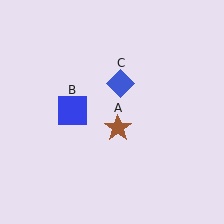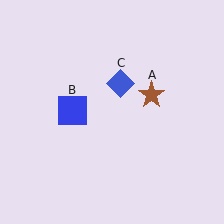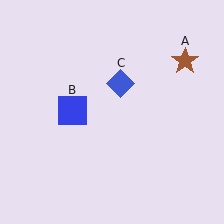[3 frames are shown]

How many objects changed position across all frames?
1 object changed position: brown star (object A).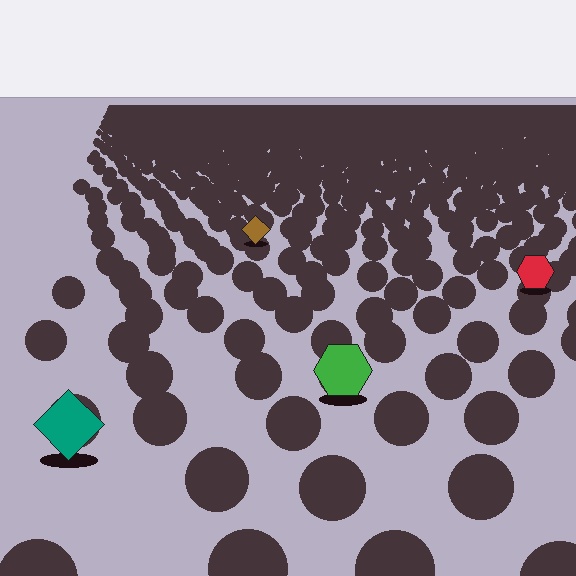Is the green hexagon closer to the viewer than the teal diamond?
No. The teal diamond is closer — you can tell from the texture gradient: the ground texture is coarser near it.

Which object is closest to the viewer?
The teal diamond is closest. The texture marks near it are larger and more spread out.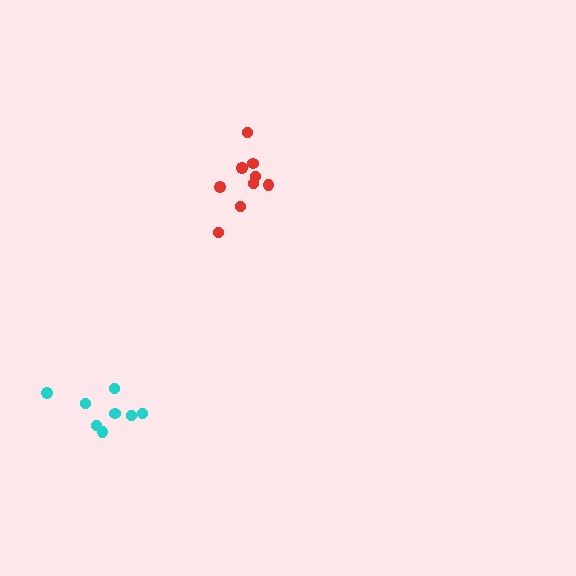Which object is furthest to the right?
The red cluster is rightmost.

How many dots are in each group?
Group 1: 8 dots, Group 2: 9 dots (17 total).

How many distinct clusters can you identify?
There are 2 distinct clusters.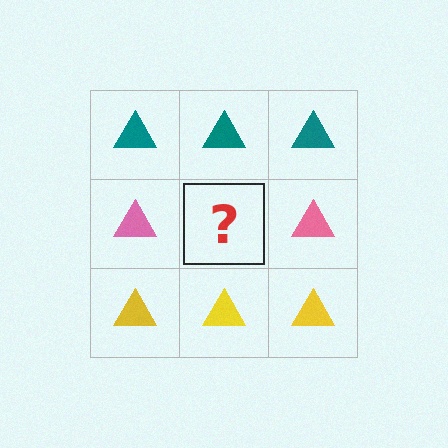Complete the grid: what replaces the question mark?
The question mark should be replaced with a pink triangle.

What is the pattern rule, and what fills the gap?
The rule is that each row has a consistent color. The gap should be filled with a pink triangle.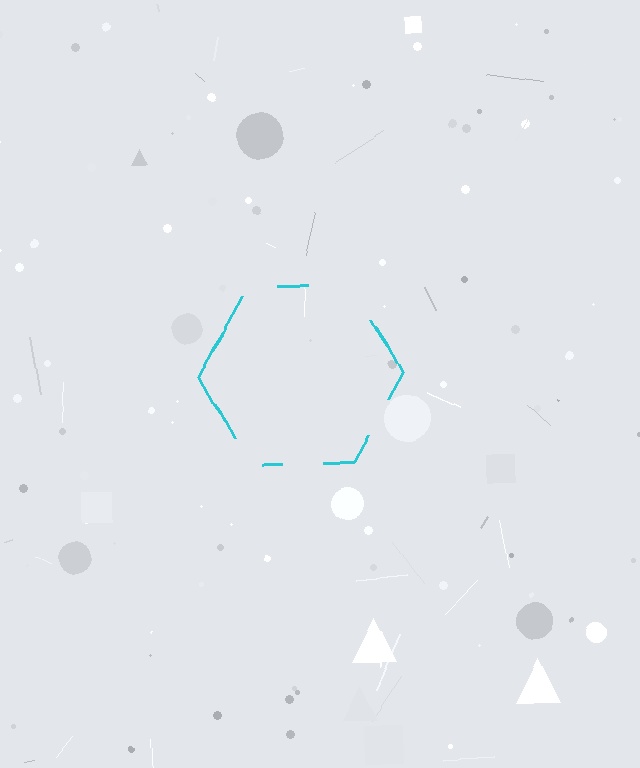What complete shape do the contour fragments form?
The contour fragments form a hexagon.